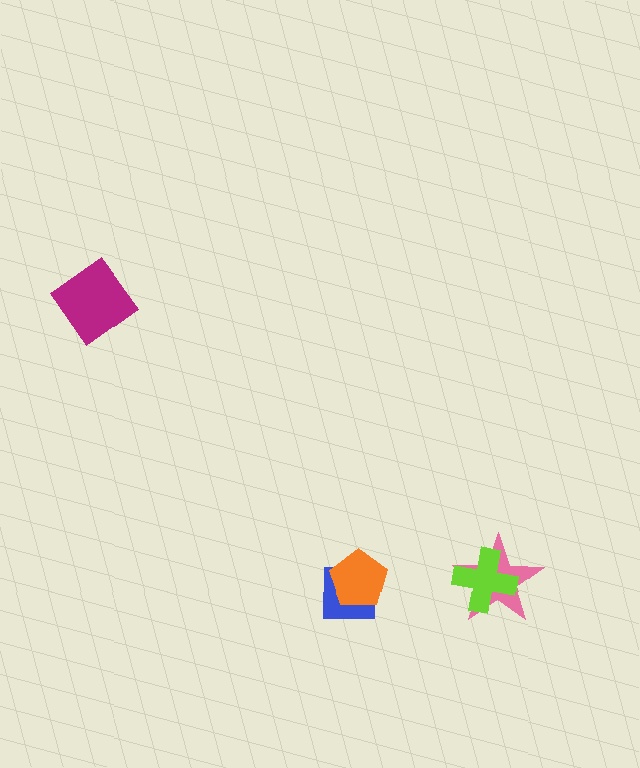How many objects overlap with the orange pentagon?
1 object overlaps with the orange pentagon.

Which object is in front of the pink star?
The lime cross is in front of the pink star.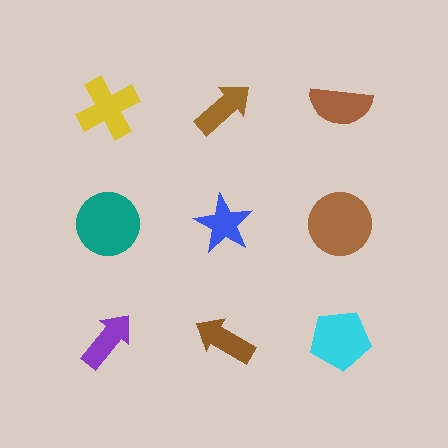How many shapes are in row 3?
3 shapes.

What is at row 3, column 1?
A purple arrow.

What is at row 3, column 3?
A cyan pentagon.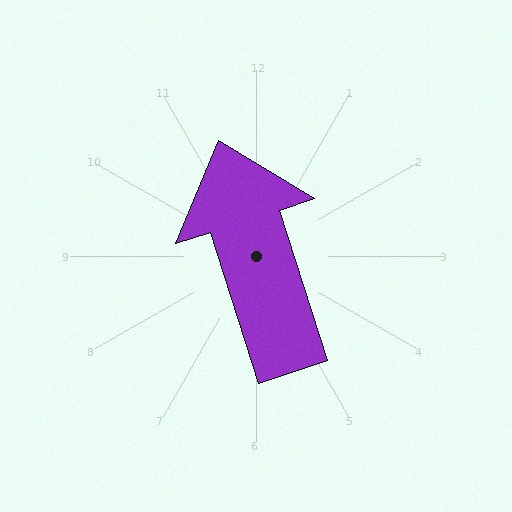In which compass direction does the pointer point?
North.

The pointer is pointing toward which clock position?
Roughly 11 o'clock.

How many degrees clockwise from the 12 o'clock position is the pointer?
Approximately 342 degrees.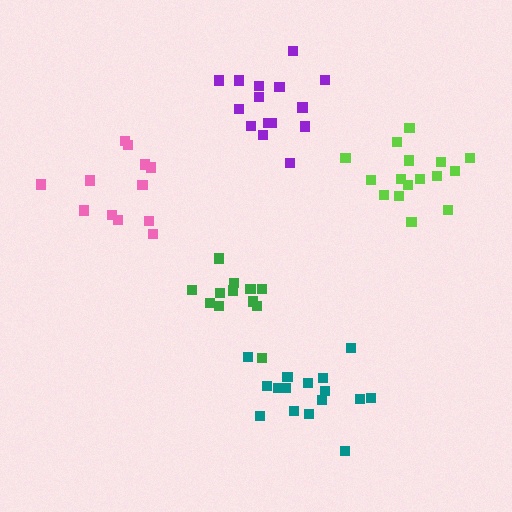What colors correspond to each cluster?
The clusters are colored: green, teal, pink, lime, purple.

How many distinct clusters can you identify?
There are 5 distinct clusters.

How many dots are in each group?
Group 1: 12 dots, Group 2: 16 dots, Group 3: 12 dots, Group 4: 17 dots, Group 5: 15 dots (72 total).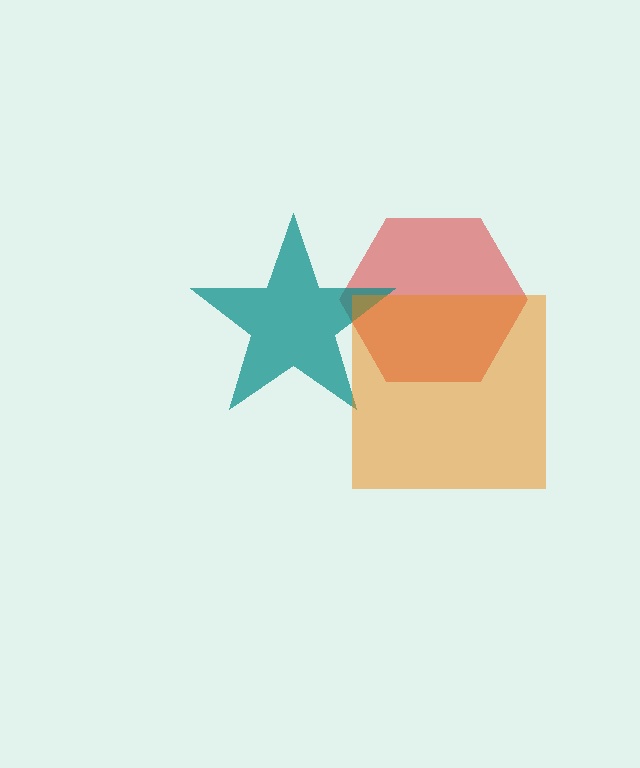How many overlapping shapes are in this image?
There are 3 overlapping shapes in the image.